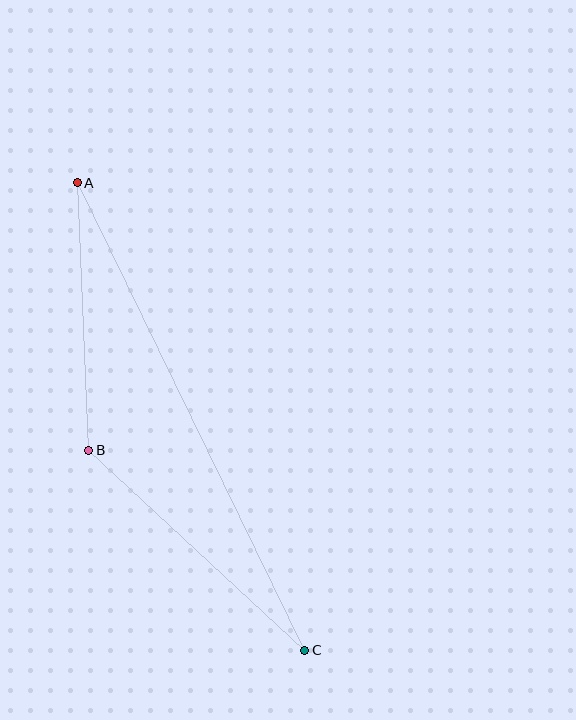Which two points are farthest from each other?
Points A and C are farthest from each other.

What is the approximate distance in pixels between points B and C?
The distance between B and C is approximately 295 pixels.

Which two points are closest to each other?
Points A and B are closest to each other.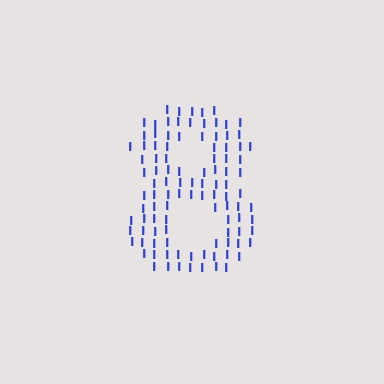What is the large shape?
The large shape is the digit 8.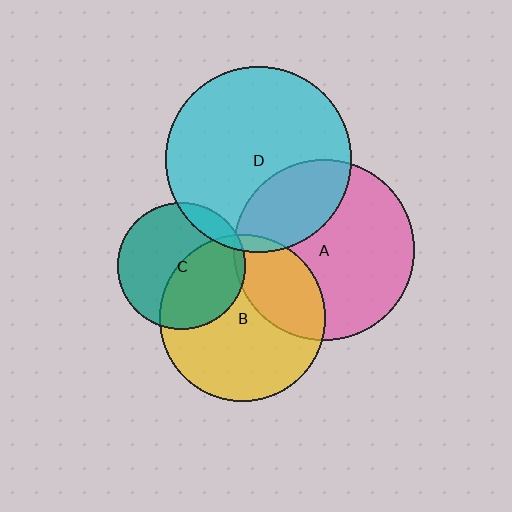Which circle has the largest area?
Circle D (cyan).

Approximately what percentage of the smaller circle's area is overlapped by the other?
Approximately 5%.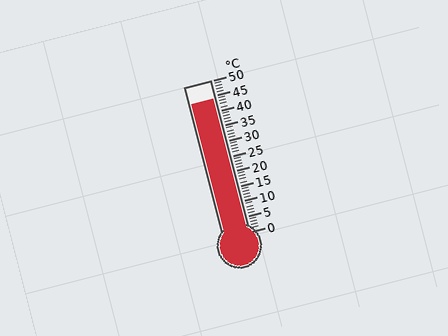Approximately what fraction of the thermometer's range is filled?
The thermometer is filled to approximately 90% of its range.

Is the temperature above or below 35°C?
The temperature is above 35°C.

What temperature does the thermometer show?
The thermometer shows approximately 44°C.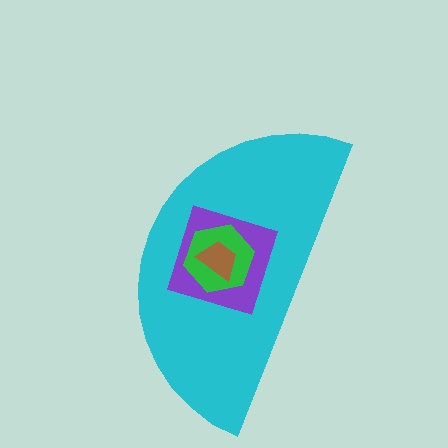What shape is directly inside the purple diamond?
The green hexagon.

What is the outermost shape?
The cyan semicircle.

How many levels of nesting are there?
4.